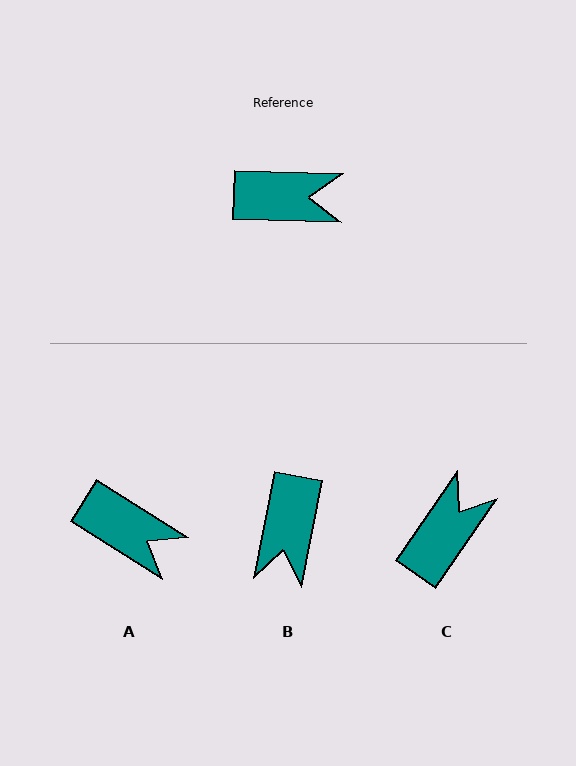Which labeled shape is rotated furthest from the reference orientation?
B, about 99 degrees away.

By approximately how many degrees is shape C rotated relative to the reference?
Approximately 57 degrees counter-clockwise.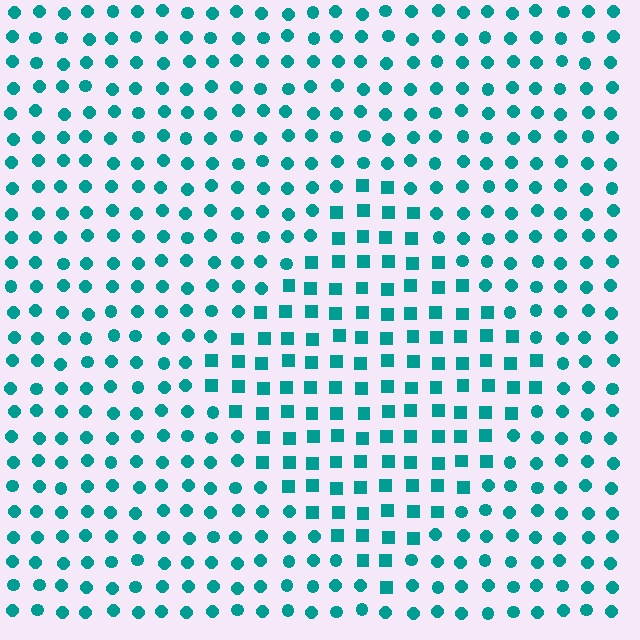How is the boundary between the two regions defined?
The boundary is defined by a change in element shape: squares inside vs. circles outside. All elements share the same color and spacing.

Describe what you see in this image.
The image is filled with small teal elements arranged in a uniform grid. A diamond-shaped region contains squares, while the surrounding area contains circles. The boundary is defined purely by the change in element shape.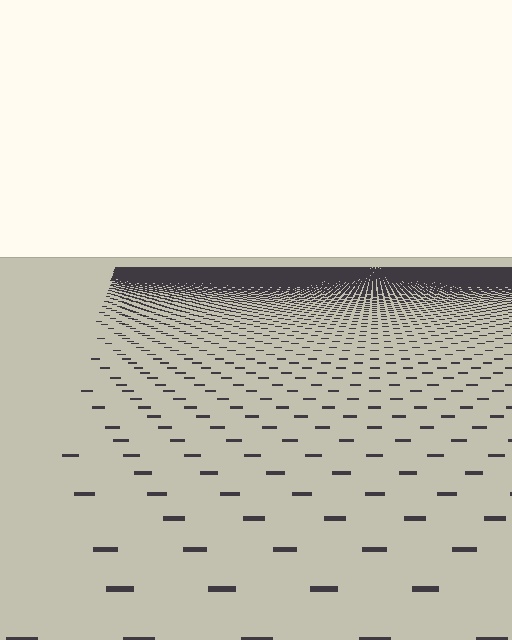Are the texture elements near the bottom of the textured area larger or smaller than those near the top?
Larger. Near the bottom, elements are closer to the viewer and appear at a bigger on-screen size.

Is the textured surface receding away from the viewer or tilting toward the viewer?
The surface is receding away from the viewer. Texture elements get smaller and denser toward the top.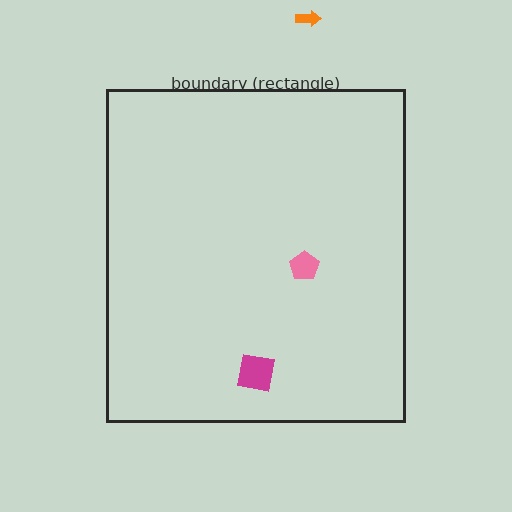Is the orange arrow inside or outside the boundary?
Outside.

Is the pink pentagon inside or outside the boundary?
Inside.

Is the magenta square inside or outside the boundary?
Inside.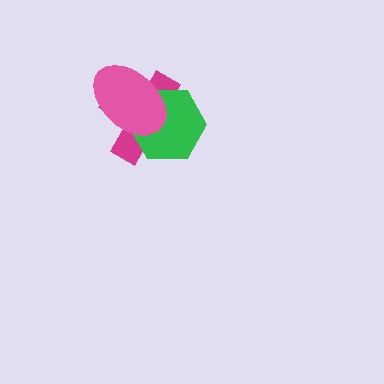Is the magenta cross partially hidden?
Yes, it is partially covered by another shape.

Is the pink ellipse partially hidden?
No, no other shape covers it.